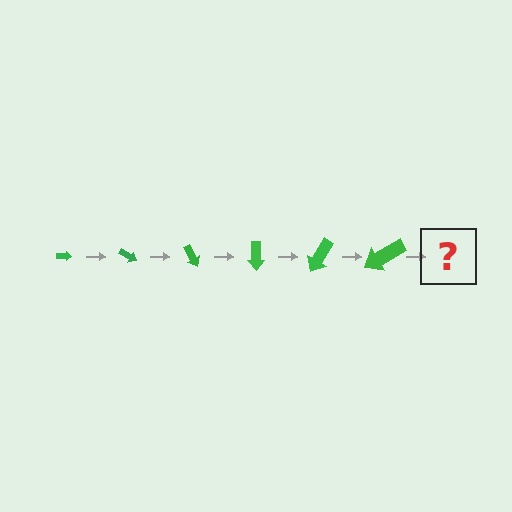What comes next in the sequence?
The next element should be an arrow, larger than the previous one and rotated 180 degrees from the start.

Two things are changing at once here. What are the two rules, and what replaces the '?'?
The two rules are that the arrow grows larger each step and it rotates 30 degrees each step. The '?' should be an arrow, larger than the previous one and rotated 180 degrees from the start.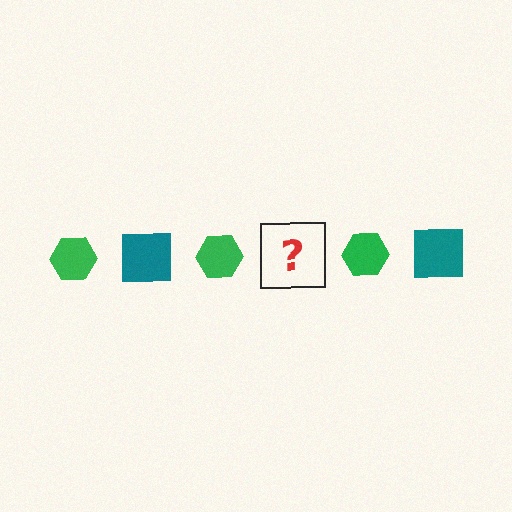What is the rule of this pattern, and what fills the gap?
The rule is that the pattern alternates between green hexagon and teal square. The gap should be filled with a teal square.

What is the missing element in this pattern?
The missing element is a teal square.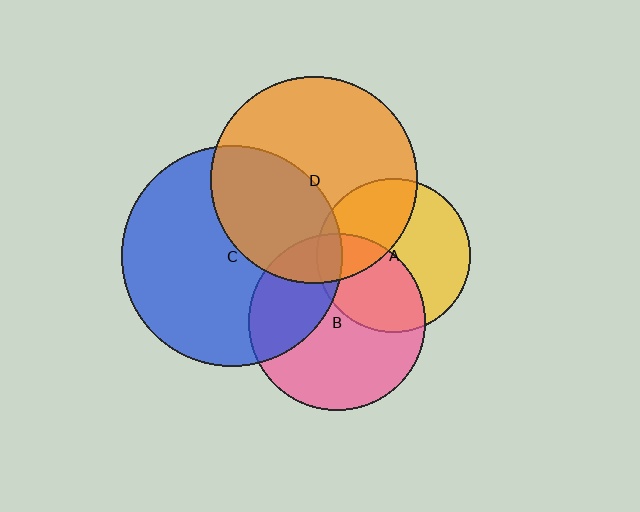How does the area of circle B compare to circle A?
Approximately 1.3 times.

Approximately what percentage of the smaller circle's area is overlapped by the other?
Approximately 40%.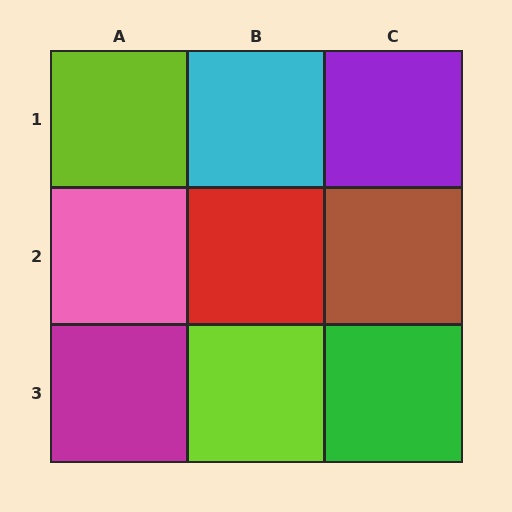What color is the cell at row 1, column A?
Lime.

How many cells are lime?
2 cells are lime.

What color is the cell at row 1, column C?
Purple.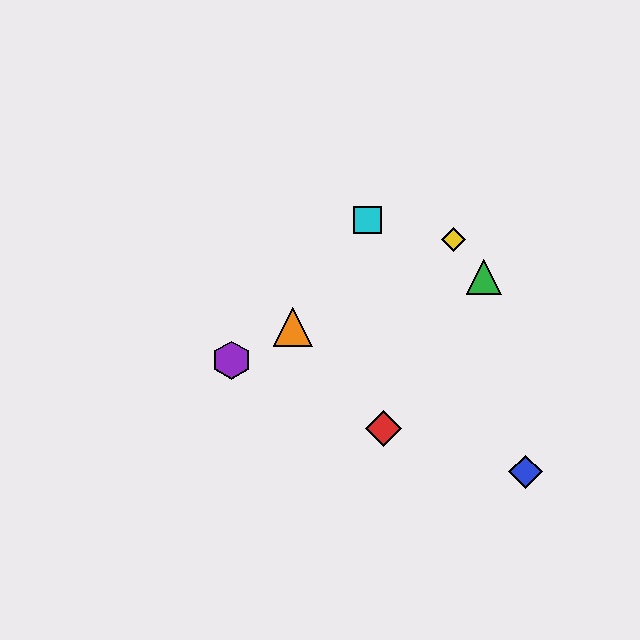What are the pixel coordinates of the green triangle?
The green triangle is at (484, 277).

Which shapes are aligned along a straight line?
The yellow diamond, the purple hexagon, the orange triangle are aligned along a straight line.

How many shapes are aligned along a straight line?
3 shapes (the yellow diamond, the purple hexagon, the orange triangle) are aligned along a straight line.